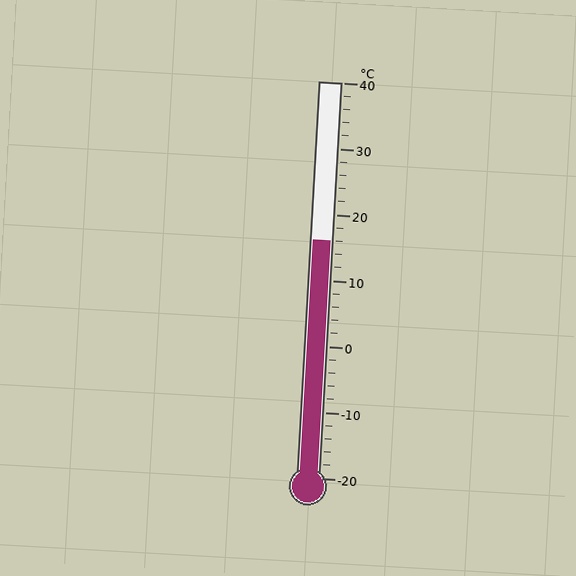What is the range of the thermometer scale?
The thermometer scale ranges from -20°C to 40°C.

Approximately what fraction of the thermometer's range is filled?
The thermometer is filled to approximately 60% of its range.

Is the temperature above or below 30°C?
The temperature is below 30°C.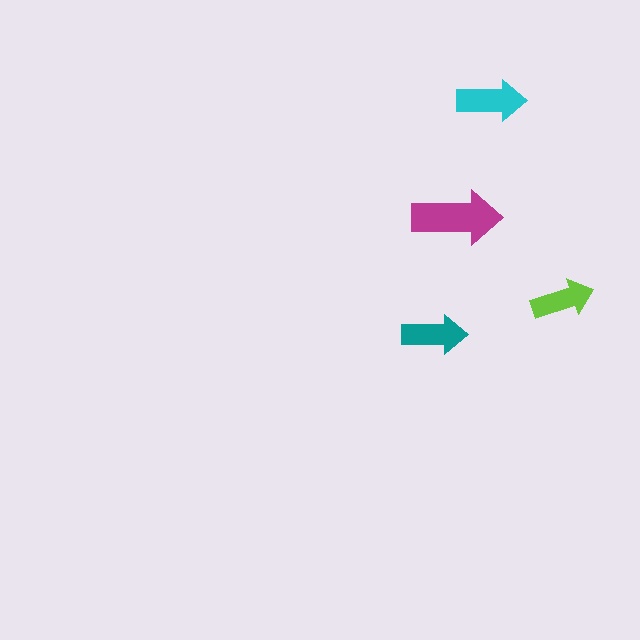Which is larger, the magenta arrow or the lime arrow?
The magenta one.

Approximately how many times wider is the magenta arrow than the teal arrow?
About 1.5 times wider.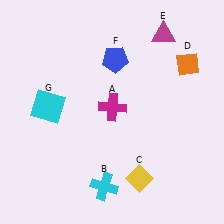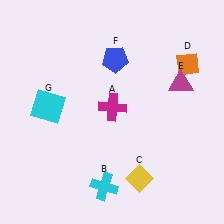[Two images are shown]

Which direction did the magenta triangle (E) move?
The magenta triangle (E) moved down.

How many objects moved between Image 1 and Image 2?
1 object moved between the two images.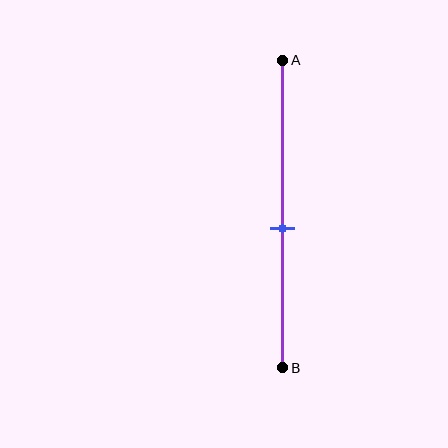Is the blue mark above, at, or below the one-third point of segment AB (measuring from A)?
The blue mark is below the one-third point of segment AB.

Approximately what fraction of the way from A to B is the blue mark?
The blue mark is approximately 55% of the way from A to B.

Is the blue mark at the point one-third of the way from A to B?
No, the mark is at about 55% from A, not at the 33% one-third point.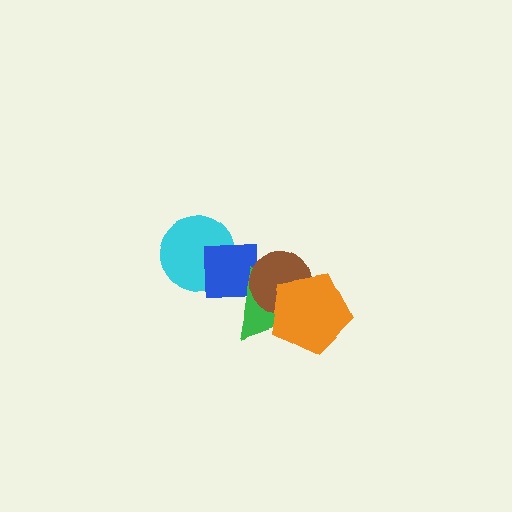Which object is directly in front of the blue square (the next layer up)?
The green triangle is directly in front of the blue square.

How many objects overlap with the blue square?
3 objects overlap with the blue square.